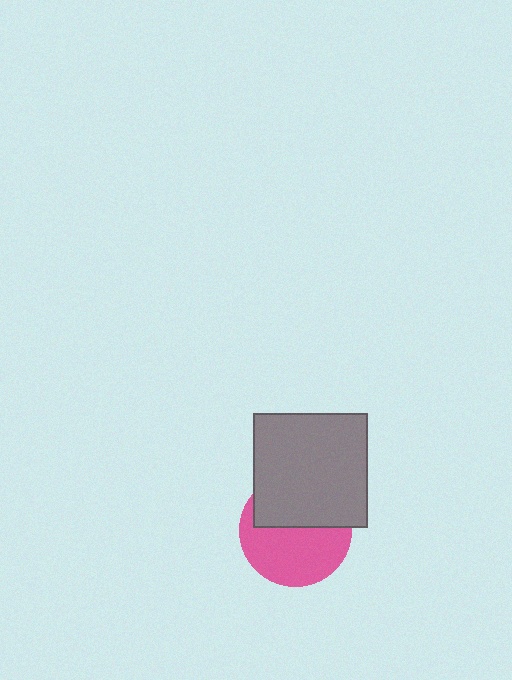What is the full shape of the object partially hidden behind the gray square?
The partially hidden object is a pink circle.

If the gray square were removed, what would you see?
You would see the complete pink circle.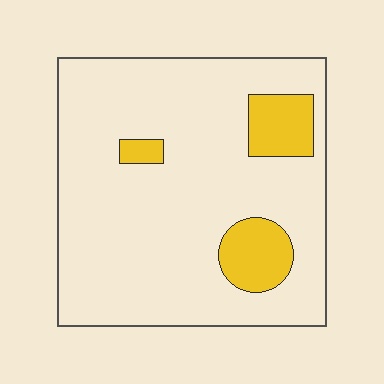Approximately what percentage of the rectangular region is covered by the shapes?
Approximately 15%.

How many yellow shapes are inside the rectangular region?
3.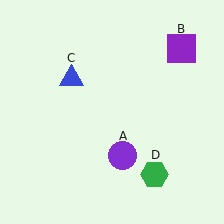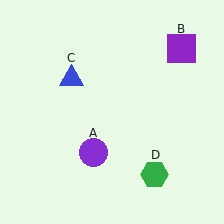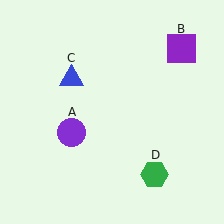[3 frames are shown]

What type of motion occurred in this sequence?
The purple circle (object A) rotated clockwise around the center of the scene.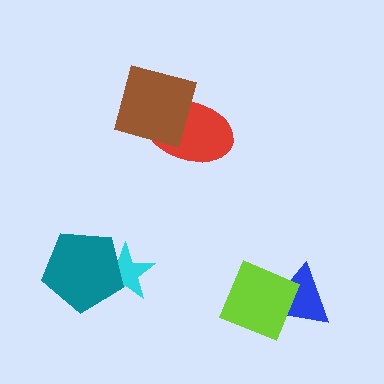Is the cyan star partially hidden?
Yes, it is partially covered by another shape.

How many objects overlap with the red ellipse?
1 object overlaps with the red ellipse.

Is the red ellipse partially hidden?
Yes, it is partially covered by another shape.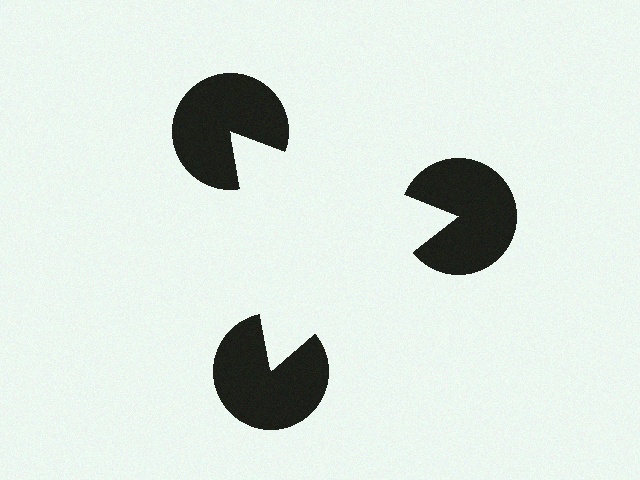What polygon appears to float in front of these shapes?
An illusory triangle — its edges are inferred from the aligned wedge cuts in the pac-man discs, not physically drawn.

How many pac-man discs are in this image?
There are 3 — one at each vertex of the illusory triangle.